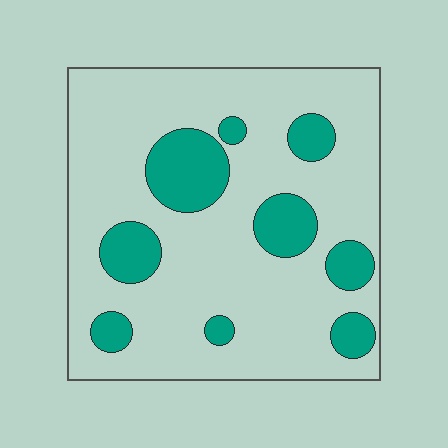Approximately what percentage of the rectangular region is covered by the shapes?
Approximately 20%.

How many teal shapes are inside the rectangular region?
9.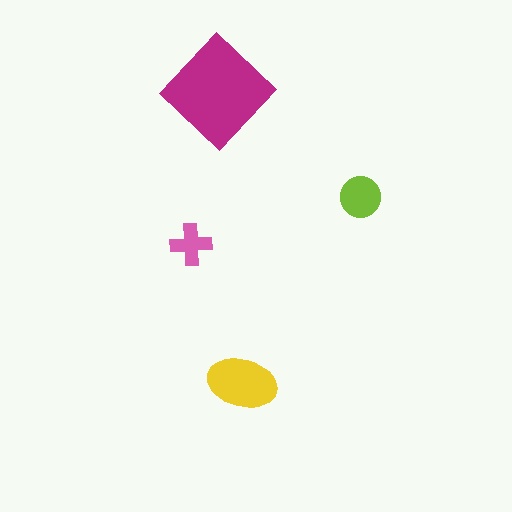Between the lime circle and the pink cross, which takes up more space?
The lime circle.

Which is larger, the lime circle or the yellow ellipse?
The yellow ellipse.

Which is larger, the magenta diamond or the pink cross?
The magenta diamond.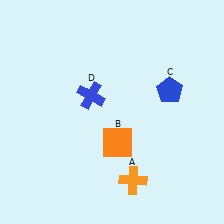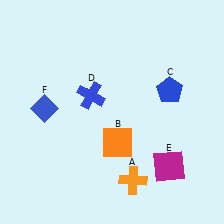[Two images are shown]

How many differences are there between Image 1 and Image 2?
There are 2 differences between the two images.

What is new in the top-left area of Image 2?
A blue diamond (F) was added in the top-left area of Image 2.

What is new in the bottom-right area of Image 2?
A magenta square (E) was added in the bottom-right area of Image 2.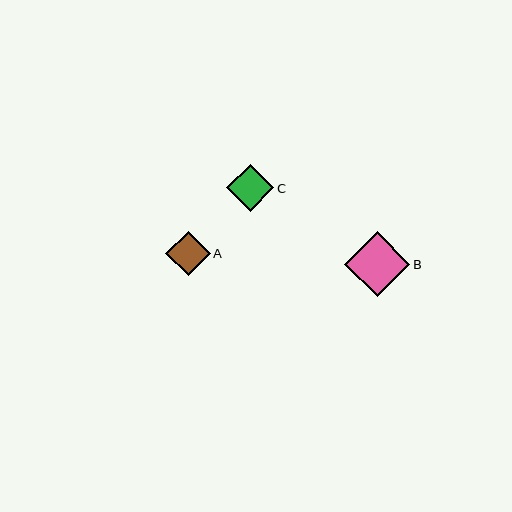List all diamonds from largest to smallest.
From largest to smallest: B, C, A.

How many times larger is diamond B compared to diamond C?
Diamond B is approximately 1.4 times the size of diamond C.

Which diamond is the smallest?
Diamond A is the smallest with a size of approximately 44 pixels.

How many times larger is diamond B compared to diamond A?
Diamond B is approximately 1.5 times the size of diamond A.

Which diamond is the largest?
Diamond B is the largest with a size of approximately 65 pixels.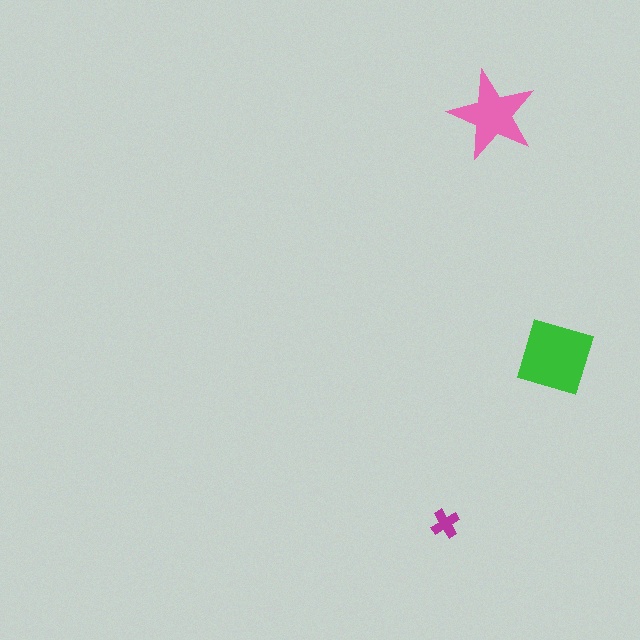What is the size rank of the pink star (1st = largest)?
2nd.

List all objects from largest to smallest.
The green diamond, the pink star, the magenta cross.